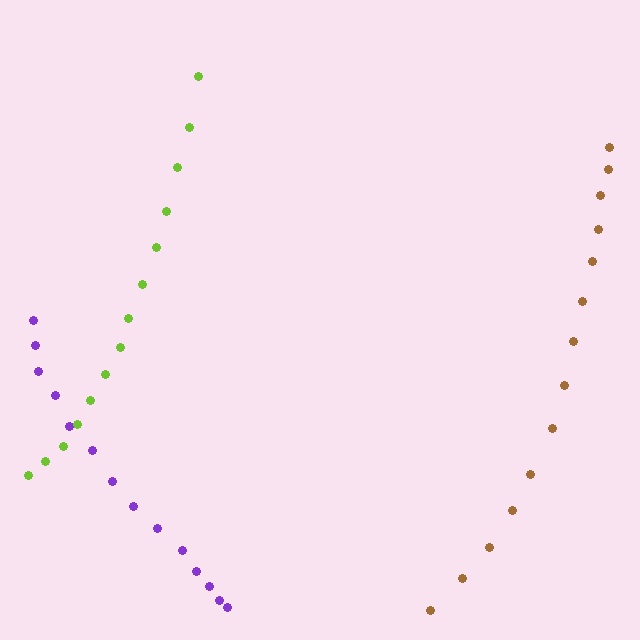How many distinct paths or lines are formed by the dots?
There are 3 distinct paths.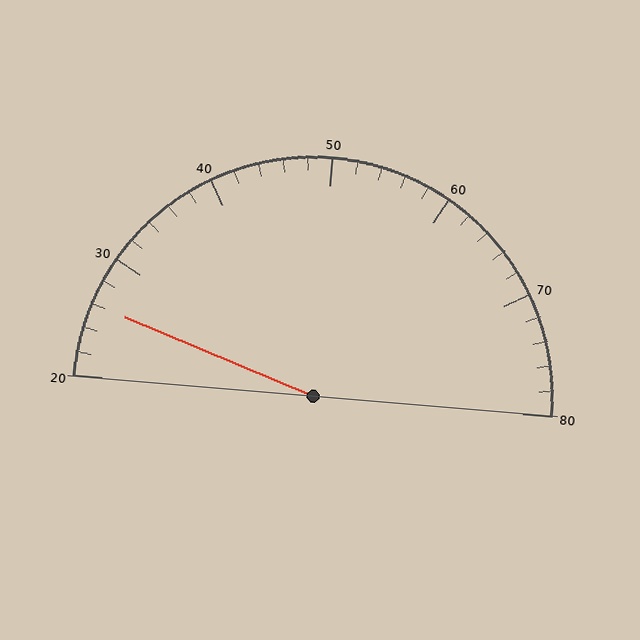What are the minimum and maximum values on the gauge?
The gauge ranges from 20 to 80.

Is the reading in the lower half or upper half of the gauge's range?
The reading is in the lower half of the range (20 to 80).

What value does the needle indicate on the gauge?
The needle indicates approximately 26.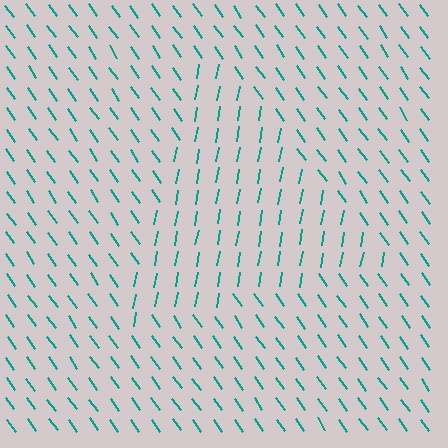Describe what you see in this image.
The image is filled with small teal line segments. A triangle region in the image has lines oriented differently from the surrounding lines, creating a visible texture boundary.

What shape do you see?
I see a triangle.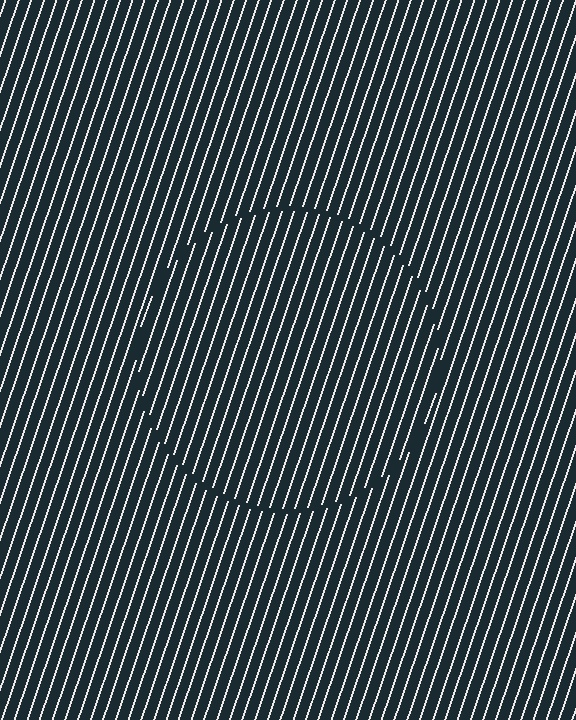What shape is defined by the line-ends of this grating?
An illusory circle. The interior of the shape contains the same grating, shifted by half a period — the contour is defined by the phase discontinuity where line-ends from the inner and outer gratings abut.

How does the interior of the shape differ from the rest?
The interior of the shape contains the same grating, shifted by half a period — the contour is defined by the phase discontinuity where line-ends from the inner and outer gratings abut.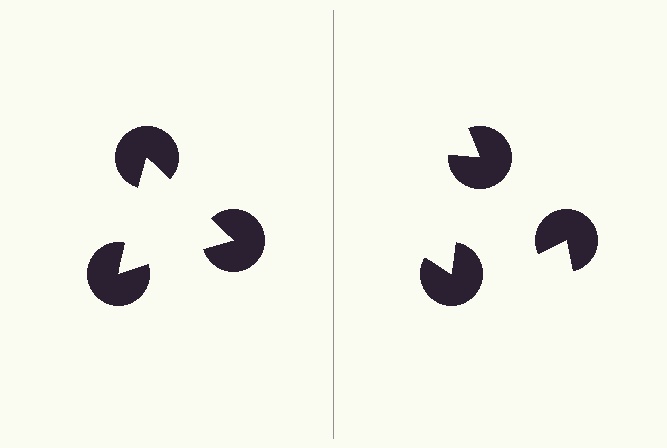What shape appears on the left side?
An illusory triangle.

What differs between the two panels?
The pac-man discs are positioned identically on both sides; only the wedge orientations differ. On the left they align to a triangle; on the right they are misaligned.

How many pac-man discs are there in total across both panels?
6 — 3 on each side.